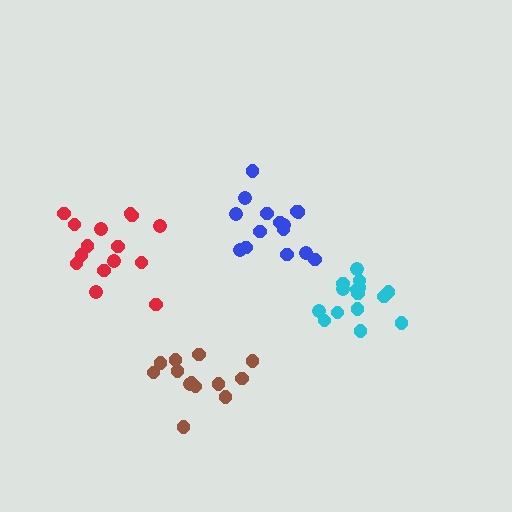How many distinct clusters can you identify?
There are 4 distinct clusters.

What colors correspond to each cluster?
The clusters are colored: blue, red, cyan, brown.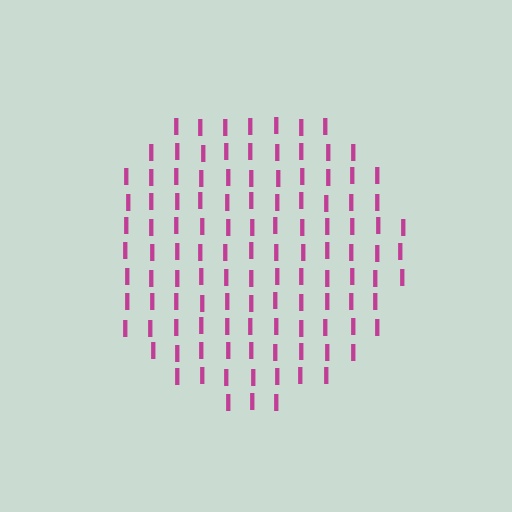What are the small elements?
The small elements are letter I's.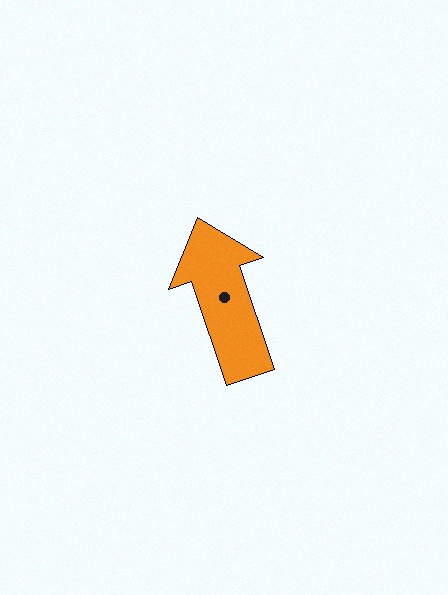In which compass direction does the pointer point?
North.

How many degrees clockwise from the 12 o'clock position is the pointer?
Approximately 341 degrees.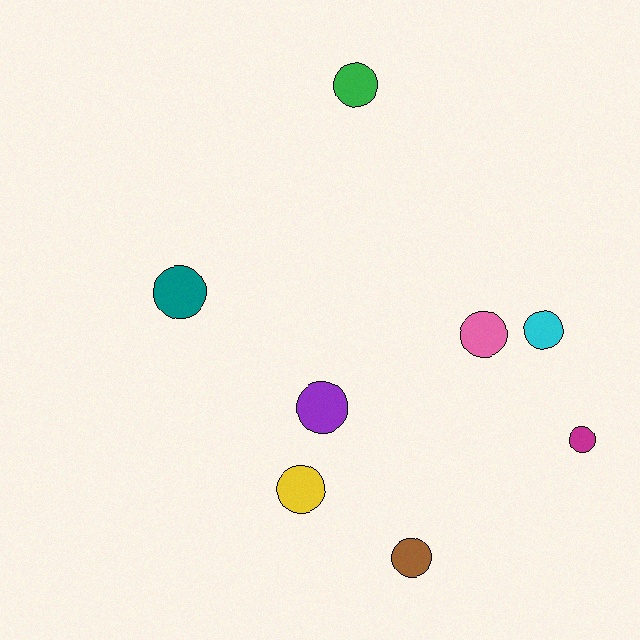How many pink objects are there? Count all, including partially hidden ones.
There is 1 pink object.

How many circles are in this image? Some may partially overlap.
There are 8 circles.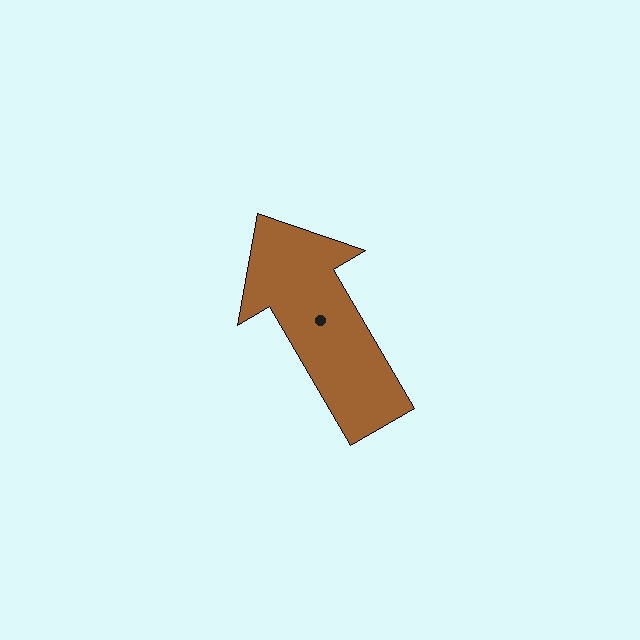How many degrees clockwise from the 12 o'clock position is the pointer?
Approximately 330 degrees.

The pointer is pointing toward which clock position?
Roughly 11 o'clock.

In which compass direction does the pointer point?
Northwest.